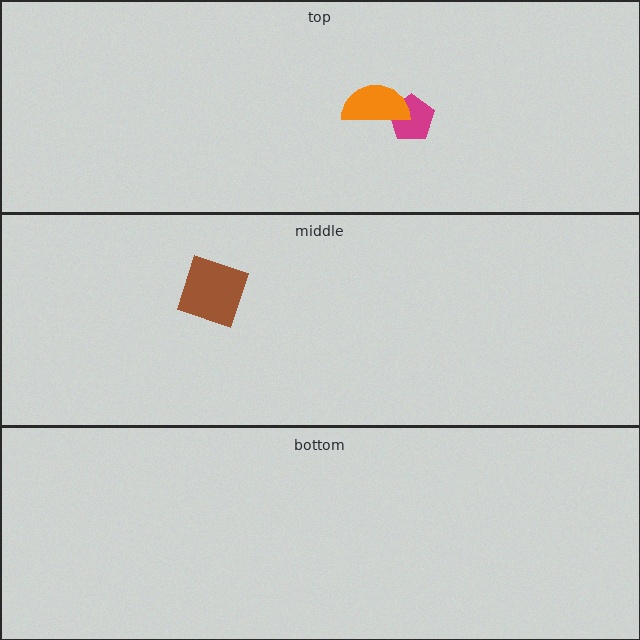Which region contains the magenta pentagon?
The top region.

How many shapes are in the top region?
2.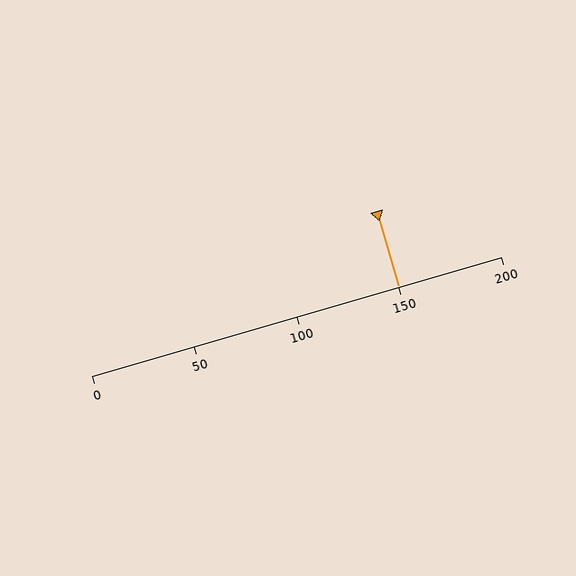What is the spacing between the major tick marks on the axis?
The major ticks are spaced 50 apart.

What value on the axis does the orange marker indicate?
The marker indicates approximately 150.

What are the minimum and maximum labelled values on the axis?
The axis runs from 0 to 200.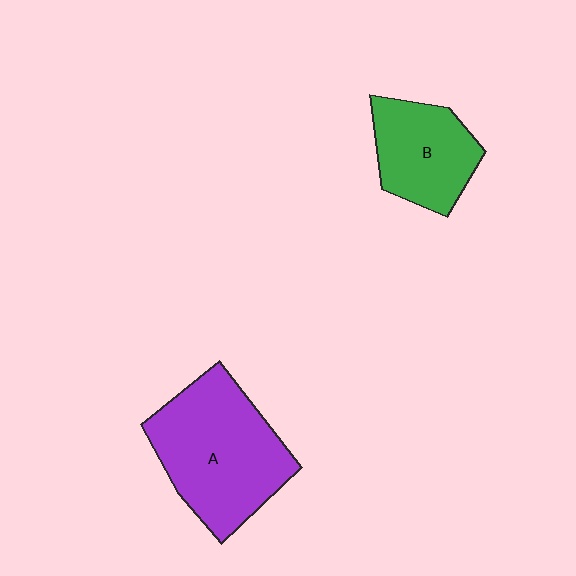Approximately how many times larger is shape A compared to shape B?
Approximately 1.6 times.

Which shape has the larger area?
Shape A (purple).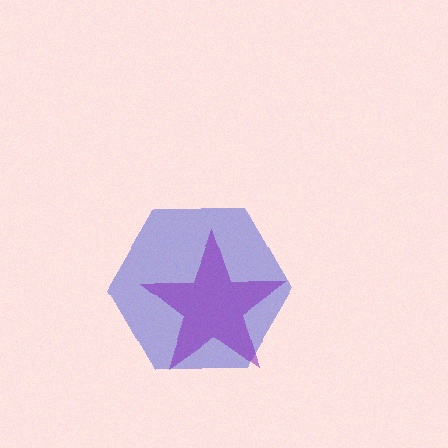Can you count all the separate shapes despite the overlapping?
Yes, there are 2 separate shapes.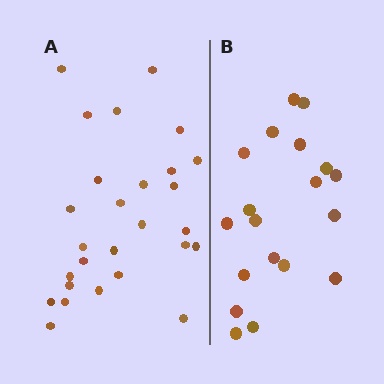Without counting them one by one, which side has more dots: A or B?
Region A (the left region) has more dots.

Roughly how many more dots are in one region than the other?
Region A has roughly 8 or so more dots than region B.